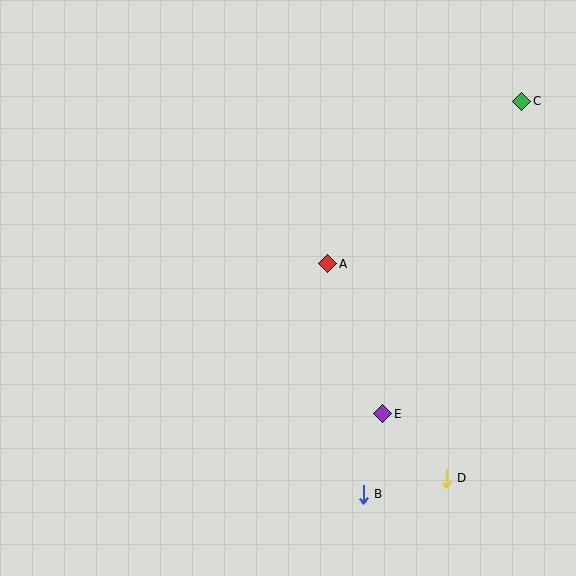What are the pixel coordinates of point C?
Point C is at (522, 101).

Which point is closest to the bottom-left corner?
Point B is closest to the bottom-left corner.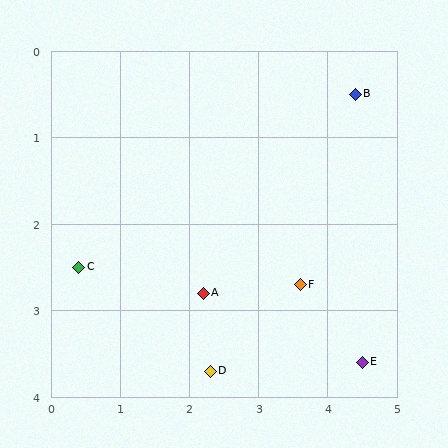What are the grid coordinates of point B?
Point B is at approximately (4.4, 0.5).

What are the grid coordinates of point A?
Point A is at approximately (2.2, 2.8).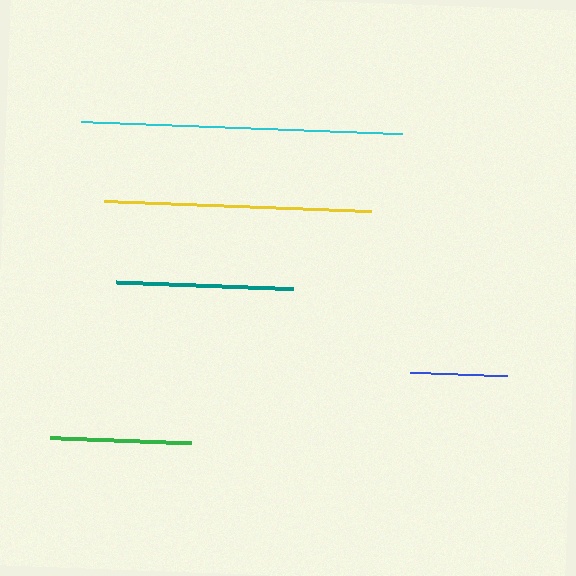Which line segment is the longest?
The cyan line is the longest at approximately 321 pixels.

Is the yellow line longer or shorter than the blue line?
The yellow line is longer than the blue line.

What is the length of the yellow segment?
The yellow segment is approximately 266 pixels long.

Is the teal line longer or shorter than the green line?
The teal line is longer than the green line.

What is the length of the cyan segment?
The cyan segment is approximately 321 pixels long.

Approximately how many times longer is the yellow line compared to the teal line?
The yellow line is approximately 1.5 times the length of the teal line.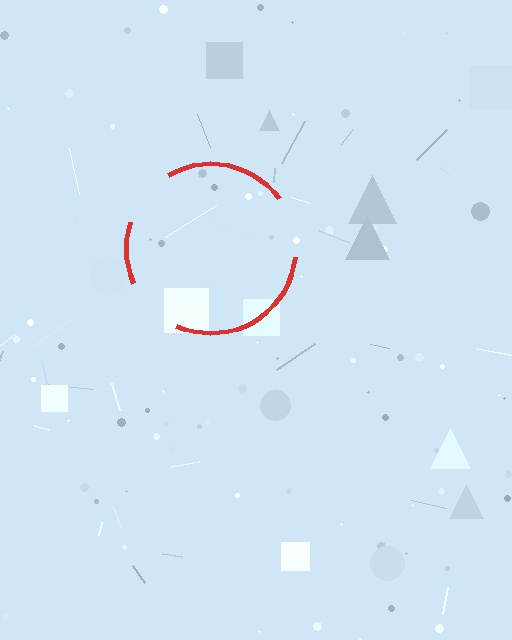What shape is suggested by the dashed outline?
The dashed outline suggests a circle.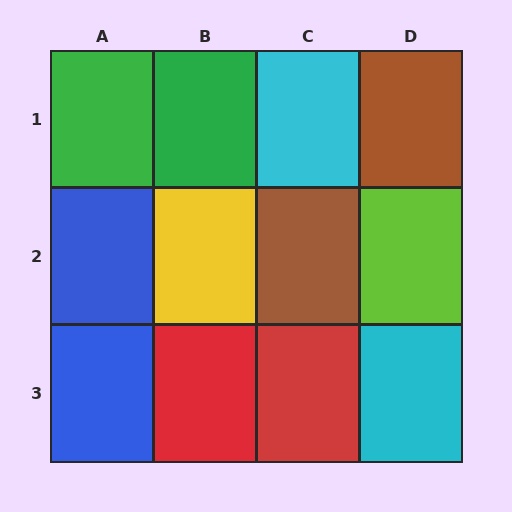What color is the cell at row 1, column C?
Cyan.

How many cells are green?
2 cells are green.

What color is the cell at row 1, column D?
Brown.